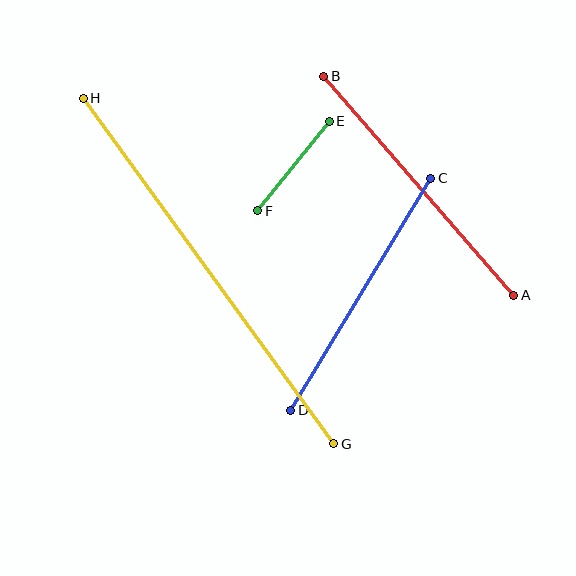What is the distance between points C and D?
The distance is approximately 271 pixels.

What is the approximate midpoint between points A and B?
The midpoint is at approximately (419, 186) pixels.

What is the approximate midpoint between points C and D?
The midpoint is at approximately (361, 294) pixels.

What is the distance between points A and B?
The distance is approximately 290 pixels.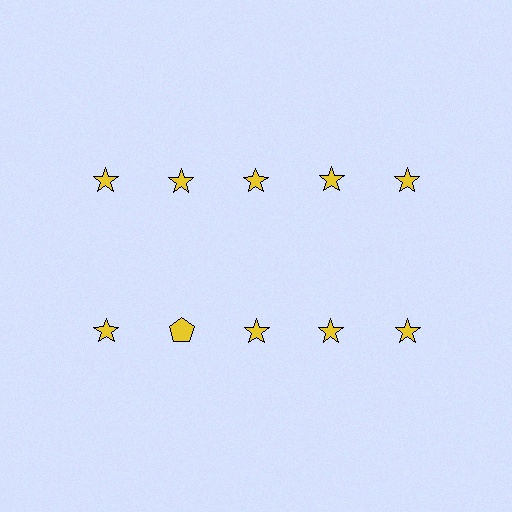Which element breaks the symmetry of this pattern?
The yellow pentagon in the second row, second from left column breaks the symmetry. All other shapes are yellow stars.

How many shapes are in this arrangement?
There are 10 shapes arranged in a grid pattern.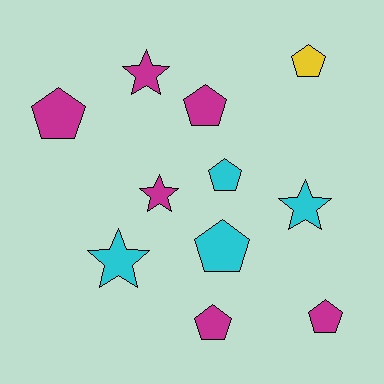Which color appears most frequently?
Magenta, with 6 objects.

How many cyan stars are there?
There are 2 cyan stars.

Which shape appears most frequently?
Pentagon, with 7 objects.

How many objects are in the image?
There are 11 objects.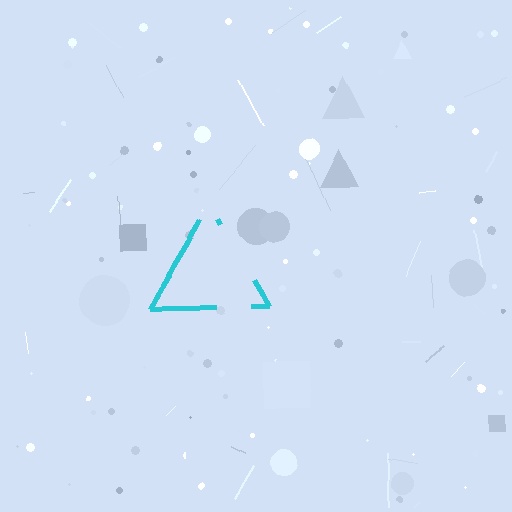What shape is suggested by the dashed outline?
The dashed outline suggests a triangle.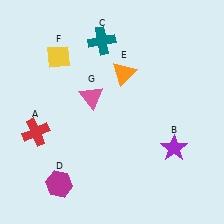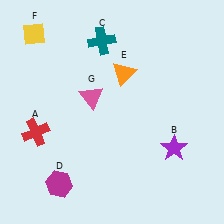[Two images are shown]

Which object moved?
The yellow diamond (F) moved left.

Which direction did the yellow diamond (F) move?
The yellow diamond (F) moved left.